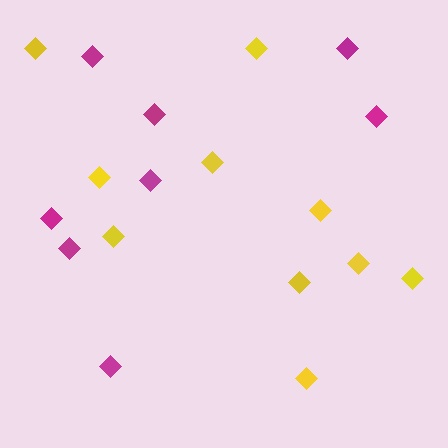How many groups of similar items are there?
There are 2 groups: one group of yellow diamonds (10) and one group of magenta diamonds (8).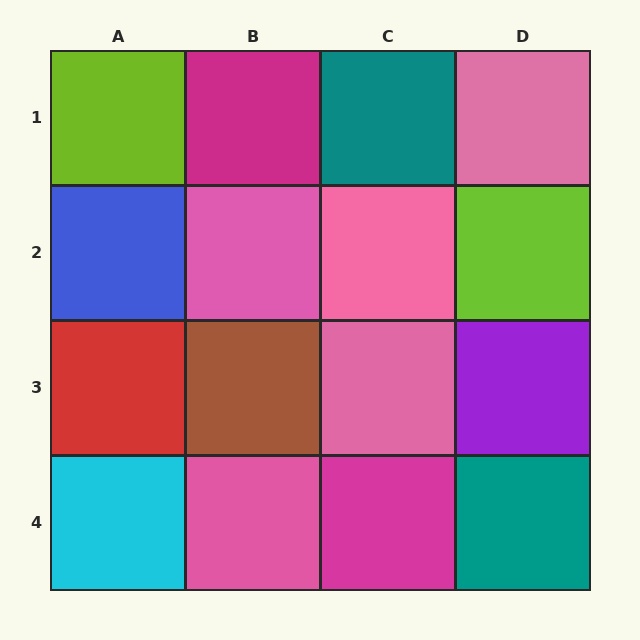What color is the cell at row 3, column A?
Red.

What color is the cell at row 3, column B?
Brown.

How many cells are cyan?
1 cell is cyan.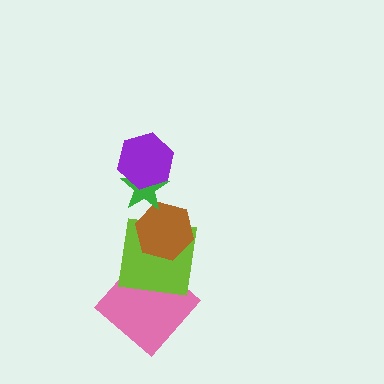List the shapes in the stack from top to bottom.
From top to bottom: the purple hexagon, the green star, the brown hexagon, the lime square, the pink diamond.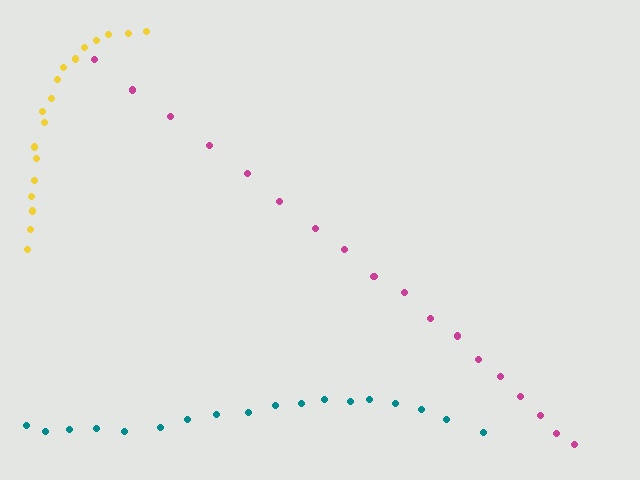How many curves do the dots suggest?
There are 3 distinct paths.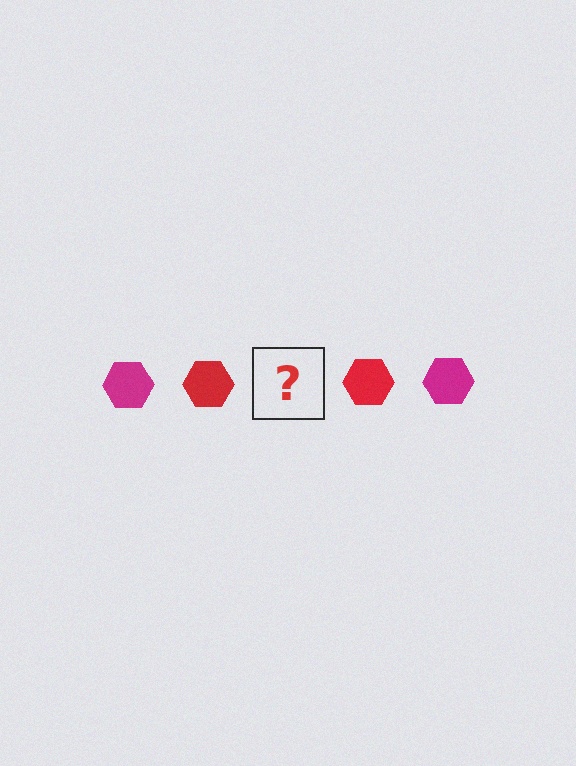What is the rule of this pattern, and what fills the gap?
The rule is that the pattern cycles through magenta, red hexagons. The gap should be filled with a magenta hexagon.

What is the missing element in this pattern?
The missing element is a magenta hexagon.